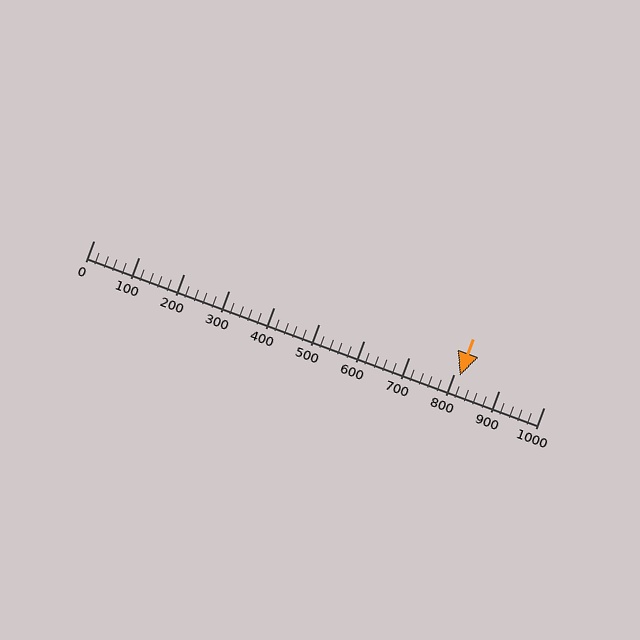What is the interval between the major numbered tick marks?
The major tick marks are spaced 100 units apart.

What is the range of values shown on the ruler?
The ruler shows values from 0 to 1000.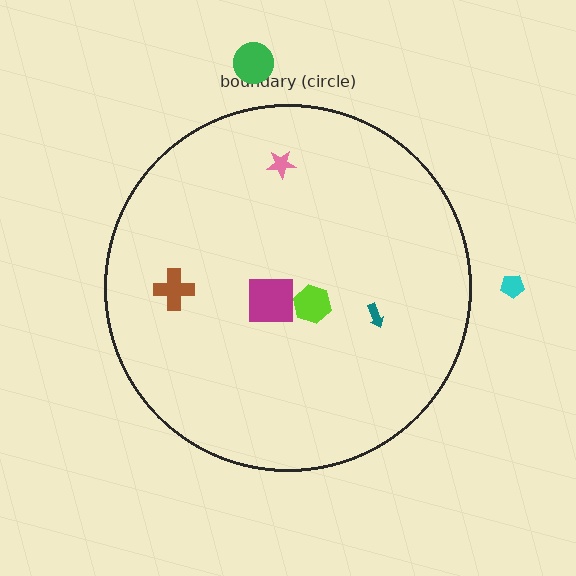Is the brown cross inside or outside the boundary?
Inside.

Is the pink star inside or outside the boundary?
Inside.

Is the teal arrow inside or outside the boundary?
Inside.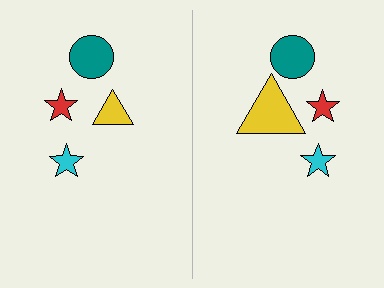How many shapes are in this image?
There are 8 shapes in this image.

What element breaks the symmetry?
The yellow triangle on the right side has a different size than its mirror counterpart.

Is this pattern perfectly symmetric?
No, the pattern is not perfectly symmetric. The yellow triangle on the right side has a different size than its mirror counterpart.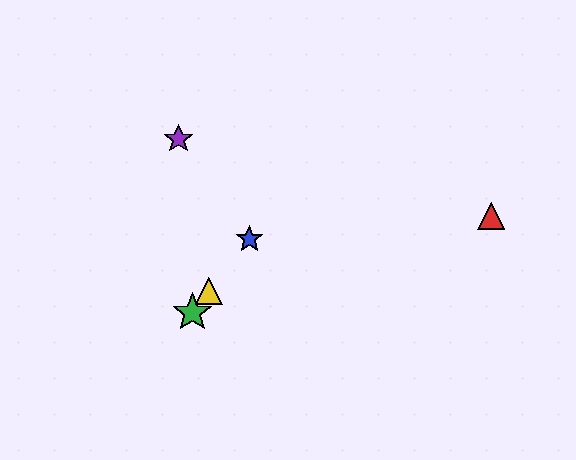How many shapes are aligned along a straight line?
3 shapes (the blue star, the green star, the yellow triangle) are aligned along a straight line.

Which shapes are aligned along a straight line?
The blue star, the green star, the yellow triangle are aligned along a straight line.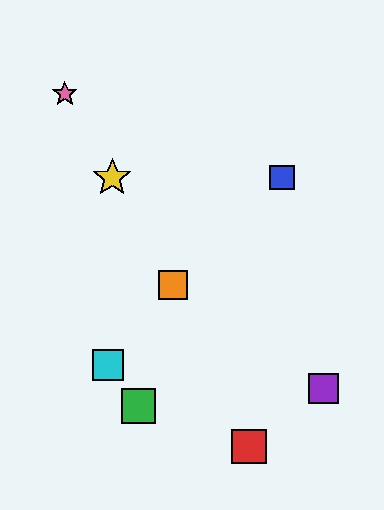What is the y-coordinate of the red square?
The red square is at y≈447.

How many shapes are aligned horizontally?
2 shapes (the blue square, the yellow star) are aligned horizontally.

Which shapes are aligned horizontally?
The blue square, the yellow star are aligned horizontally.